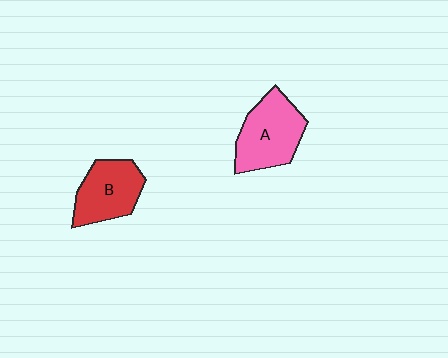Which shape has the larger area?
Shape A (pink).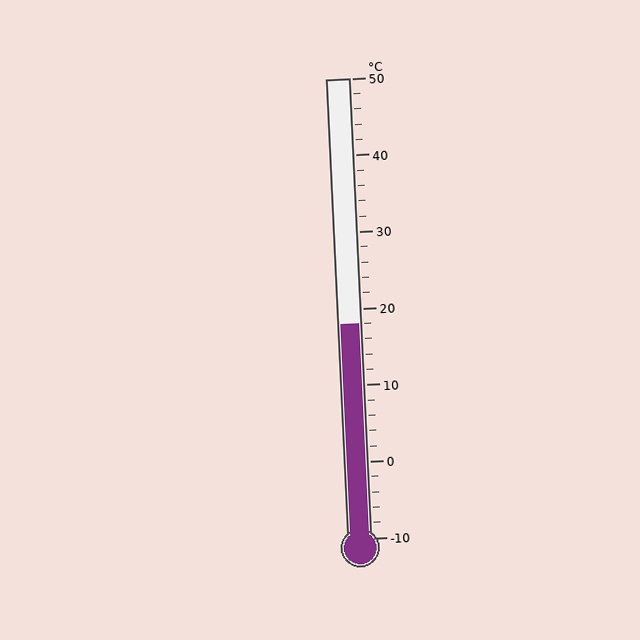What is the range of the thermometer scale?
The thermometer scale ranges from -10°C to 50°C.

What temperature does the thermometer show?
The thermometer shows approximately 18°C.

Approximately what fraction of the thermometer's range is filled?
The thermometer is filled to approximately 45% of its range.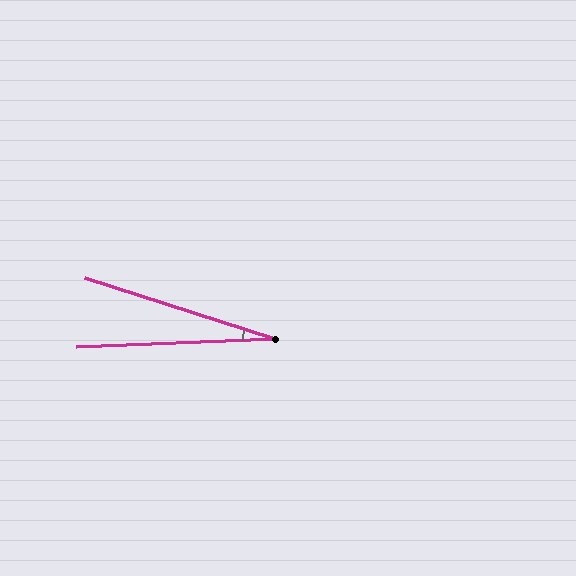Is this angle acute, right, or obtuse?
It is acute.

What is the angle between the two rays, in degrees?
Approximately 20 degrees.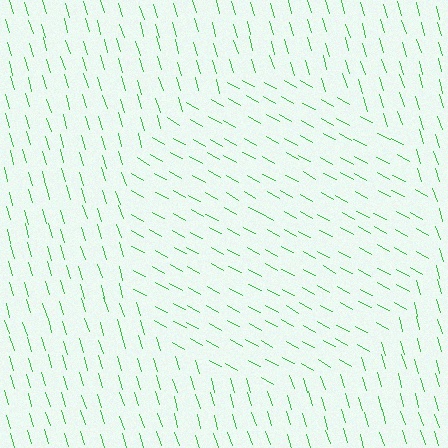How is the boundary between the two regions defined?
The boundary is defined purely by a change in line orientation (approximately 45 degrees difference). All lines are the same color and thickness.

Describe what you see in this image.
The image is filled with small green line segments. A circle region in the image has lines oriented differently from the surrounding lines, creating a visible texture boundary.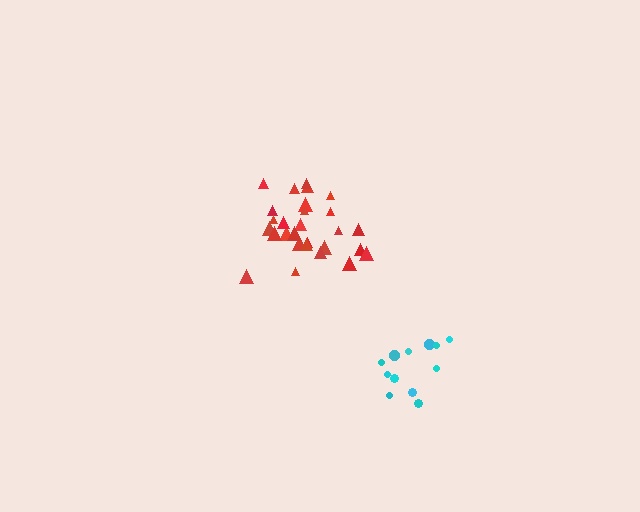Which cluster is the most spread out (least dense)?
Cyan.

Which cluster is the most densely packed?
Red.